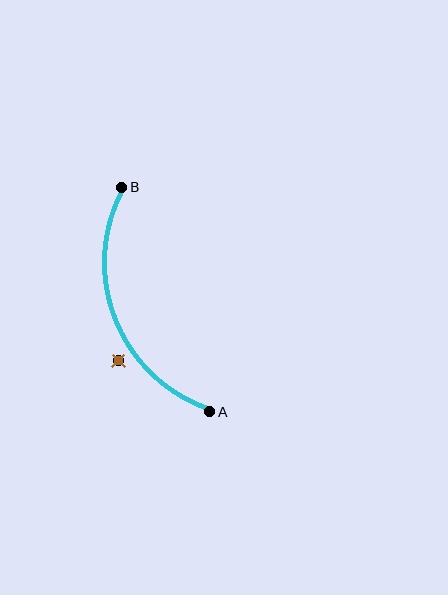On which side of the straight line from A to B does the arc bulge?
The arc bulges to the left of the straight line connecting A and B.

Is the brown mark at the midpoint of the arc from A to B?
No — the brown mark does not lie on the arc at all. It sits slightly outside the curve.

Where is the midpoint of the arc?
The arc midpoint is the point on the curve farthest from the straight line joining A and B. It sits to the left of that line.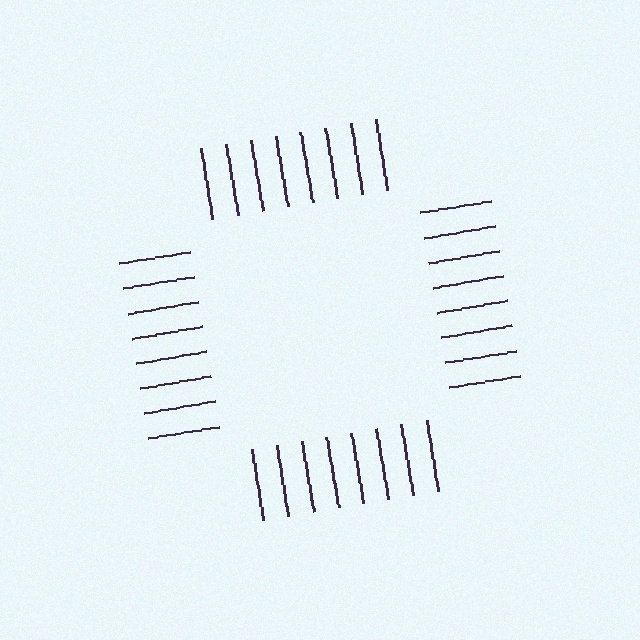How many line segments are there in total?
32 — 8 along each of the 4 edges.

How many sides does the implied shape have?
4 sides — the line-ends trace a square.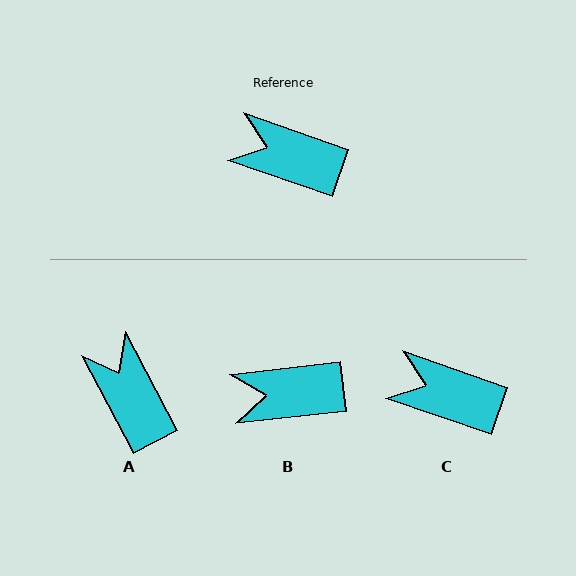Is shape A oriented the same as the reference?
No, it is off by about 43 degrees.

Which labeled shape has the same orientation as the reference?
C.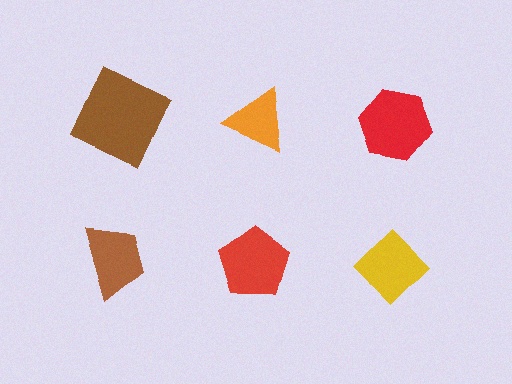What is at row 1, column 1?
A brown square.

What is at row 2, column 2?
A red pentagon.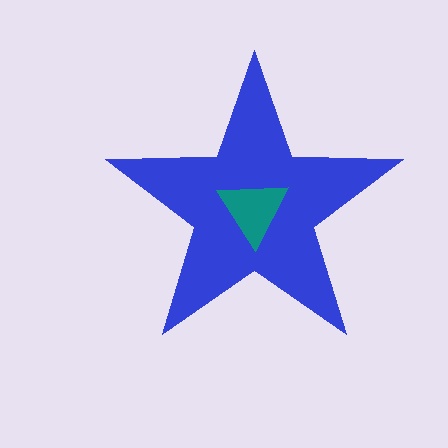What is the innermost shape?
The teal triangle.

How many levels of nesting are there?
2.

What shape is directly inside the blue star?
The teal triangle.